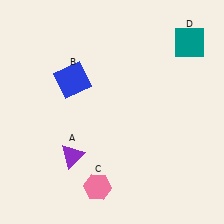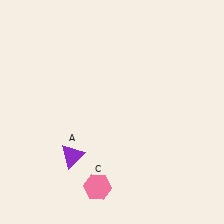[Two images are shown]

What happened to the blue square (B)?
The blue square (B) was removed in Image 2. It was in the top-left area of Image 1.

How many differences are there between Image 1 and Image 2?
There are 2 differences between the two images.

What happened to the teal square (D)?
The teal square (D) was removed in Image 2. It was in the top-right area of Image 1.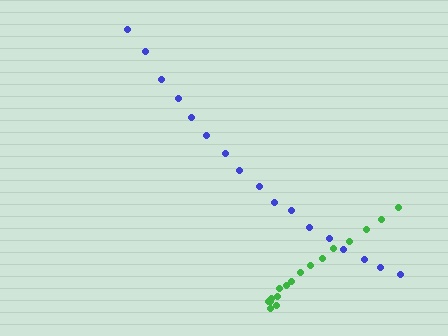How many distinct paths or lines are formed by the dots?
There are 2 distinct paths.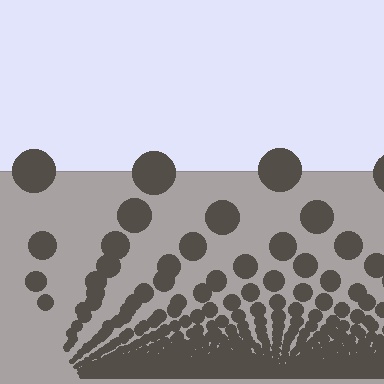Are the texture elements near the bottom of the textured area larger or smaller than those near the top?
Smaller. The gradient is inverted — elements near the bottom are smaller and denser.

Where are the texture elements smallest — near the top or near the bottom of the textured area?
Near the bottom.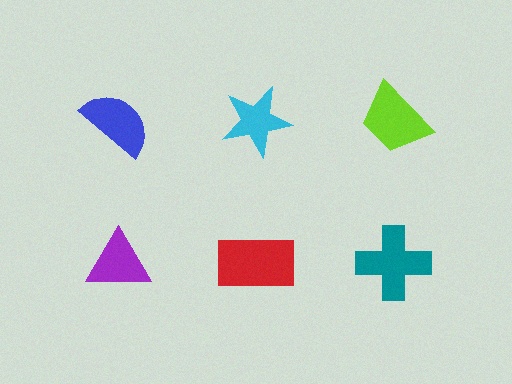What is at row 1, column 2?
A cyan star.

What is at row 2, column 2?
A red rectangle.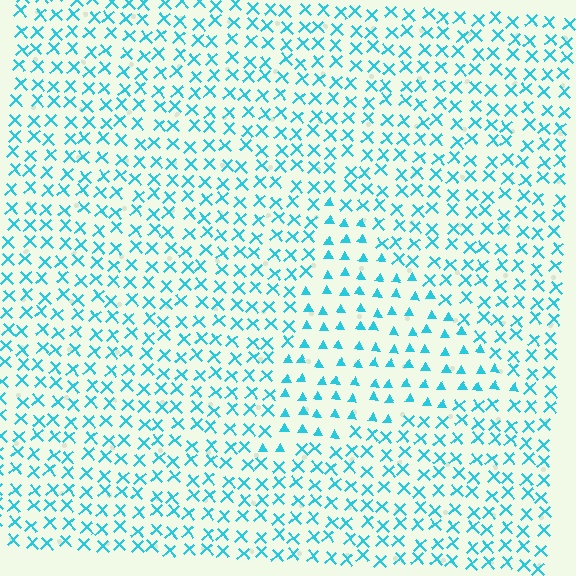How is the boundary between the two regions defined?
The boundary is defined by a change in element shape: triangles inside vs. X marks outside. All elements share the same color and spacing.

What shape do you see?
I see a triangle.